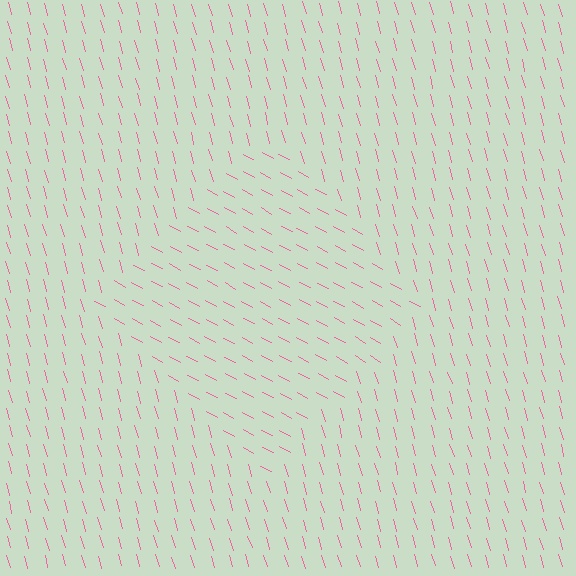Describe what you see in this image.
The image is filled with small pink line segments. A diamond region in the image has lines oriented differently from the surrounding lines, creating a visible texture boundary.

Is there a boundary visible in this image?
Yes, there is a texture boundary formed by a change in line orientation.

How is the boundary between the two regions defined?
The boundary is defined purely by a change in line orientation (approximately 45 degrees difference). All lines are the same color and thickness.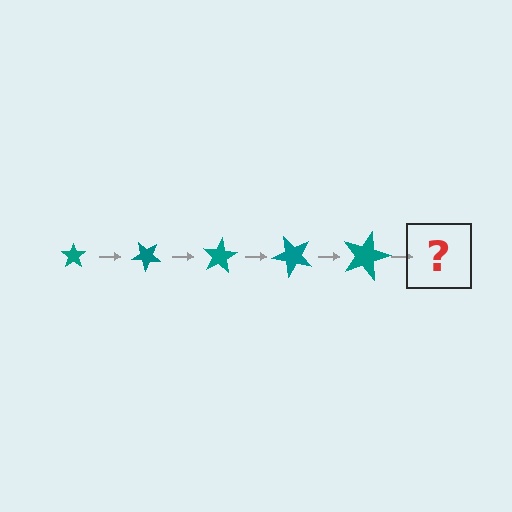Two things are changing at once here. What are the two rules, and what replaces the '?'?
The two rules are that the star grows larger each step and it rotates 40 degrees each step. The '?' should be a star, larger than the previous one and rotated 200 degrees from the start.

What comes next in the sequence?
The next element should be a star, larger than the previous one and rotated 200 degrees from the start.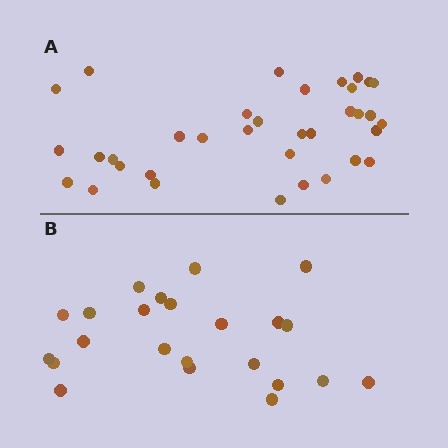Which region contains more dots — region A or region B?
Region A (the top region) has more dots.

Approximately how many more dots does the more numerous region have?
Region A has roughly 12 or so more dots than region B.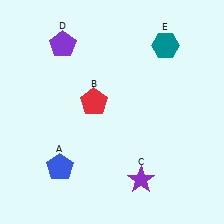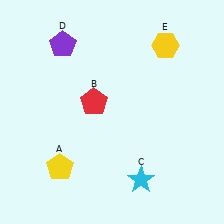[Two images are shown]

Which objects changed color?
A changed from blue to yellow. C changed from purple to cyan. E changed from teal to yellow.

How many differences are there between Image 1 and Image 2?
There are 3 differences between the two images.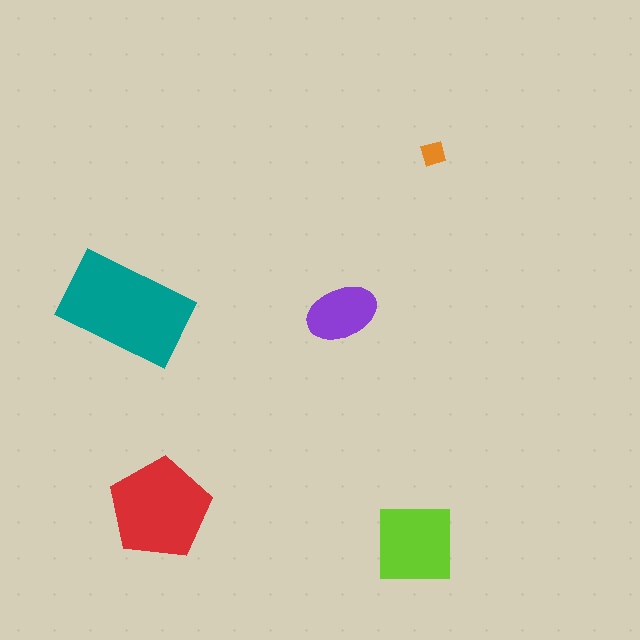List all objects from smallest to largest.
The orange diamond, the purple ellipse, the lime square, the red pentagon, the teal rectangle.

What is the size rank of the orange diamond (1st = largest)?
5th.